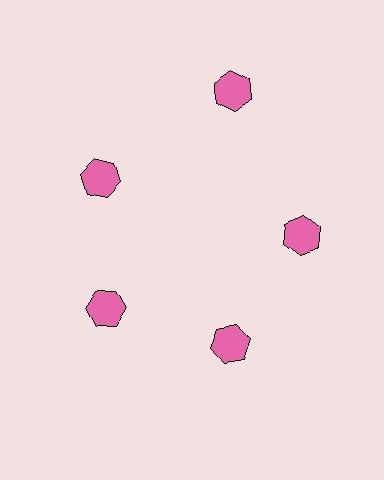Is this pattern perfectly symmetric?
No. The 5 pink hexagons are arranged in a ring, but one element near the 1 o'clock position is pushed outward from the center, breaking the 5-fold rotational symmetry.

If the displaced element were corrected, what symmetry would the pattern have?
It would have 5-fold rotational symmetry — the pattern would map onto itself every 72 degrees.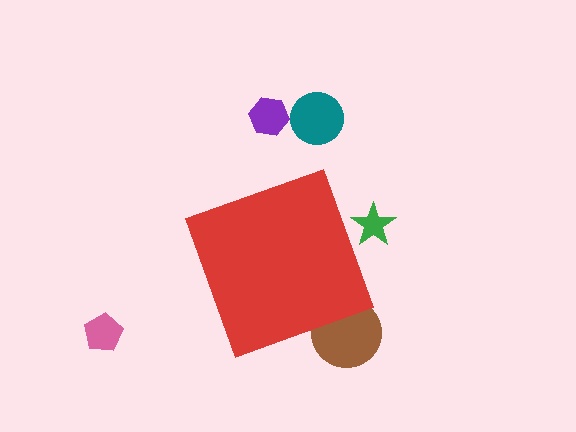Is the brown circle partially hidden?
Yes, the brown circle is partially hidden behind the red diamond.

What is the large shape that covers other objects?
A red diamond.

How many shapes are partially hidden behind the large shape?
2 shapes are partially hidden.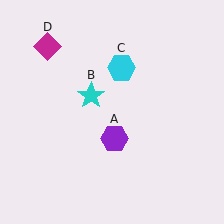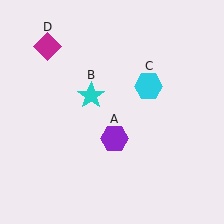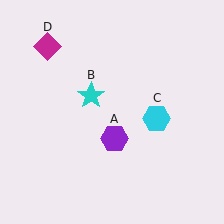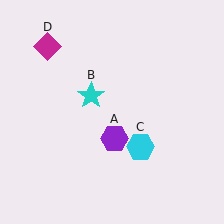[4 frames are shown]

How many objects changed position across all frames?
1 object changed position: cyan hexagon (object C).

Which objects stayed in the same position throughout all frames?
Purple hexagon (object A) and cyan star (object B) and magenta diamond (object D) remained stationary.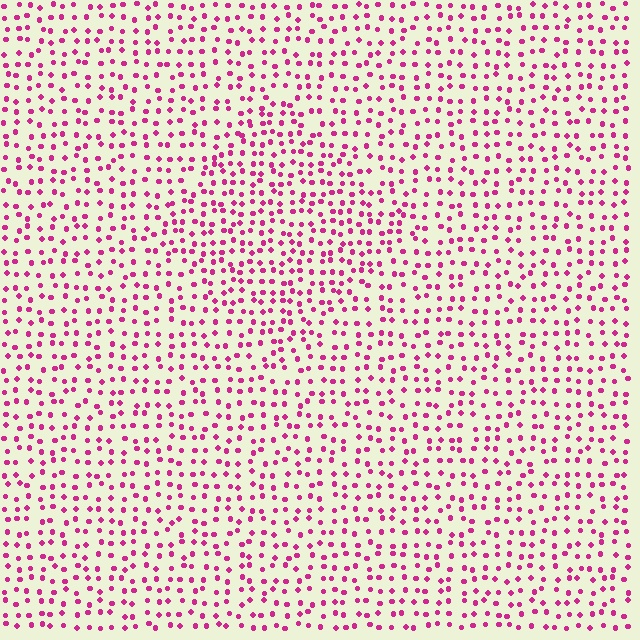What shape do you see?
I see a diamond.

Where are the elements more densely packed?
The elements are more densely packed inside the diamond boundary.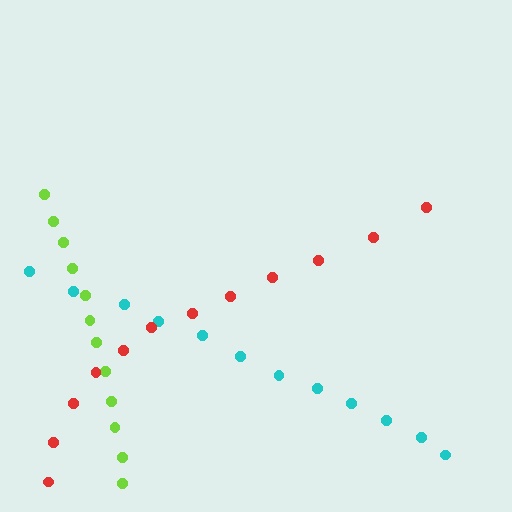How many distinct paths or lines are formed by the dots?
There are 3 distinct paths.